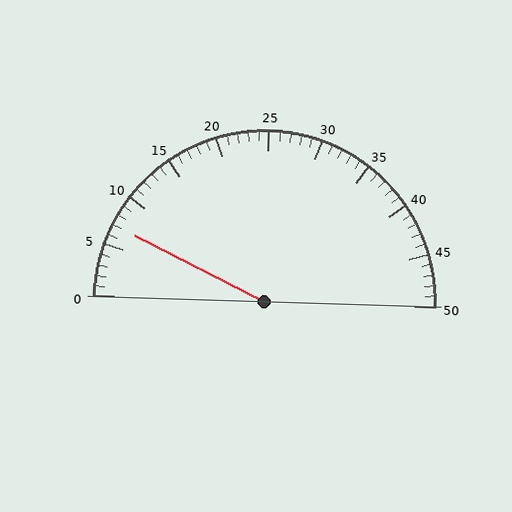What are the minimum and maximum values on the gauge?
The gauge ranges from 0 to 50.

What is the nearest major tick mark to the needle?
The nearest major tick mark is 5.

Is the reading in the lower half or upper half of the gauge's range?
The reading is in the lower half of the range (0 to 50).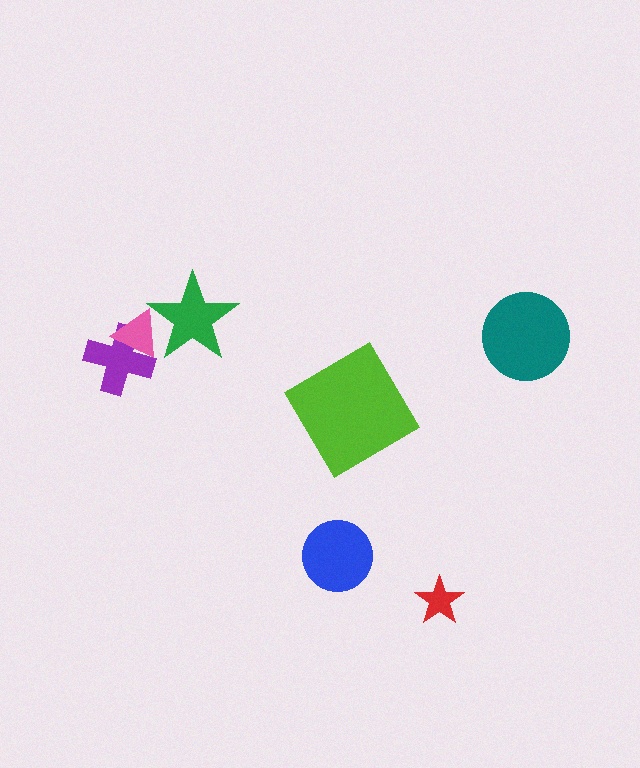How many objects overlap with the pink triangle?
2 objects overlap with the pink triangle.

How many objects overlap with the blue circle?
0 objects overlap with the blue circle.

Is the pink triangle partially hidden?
Yes, it is partially covered by another shape.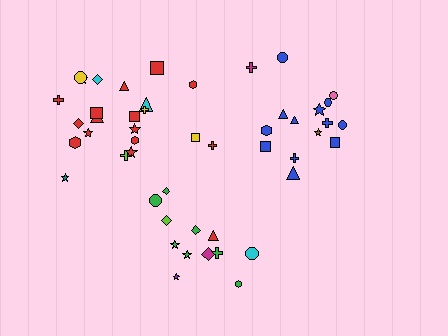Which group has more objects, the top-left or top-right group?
The top-left group.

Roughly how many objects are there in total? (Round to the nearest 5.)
Roughly 50 objects in total.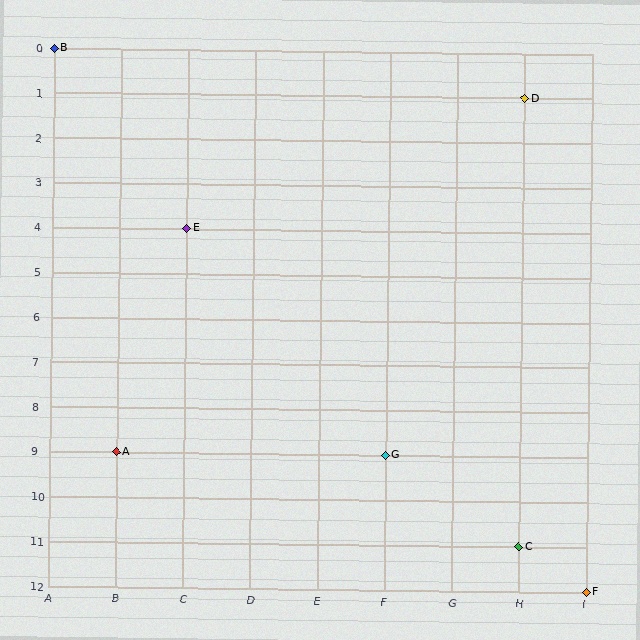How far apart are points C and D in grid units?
Points C and D are 10 rows apart.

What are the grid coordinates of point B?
Point B is at grid coordinates (A, 0).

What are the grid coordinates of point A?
Point A is at grid coordinates (B, 9).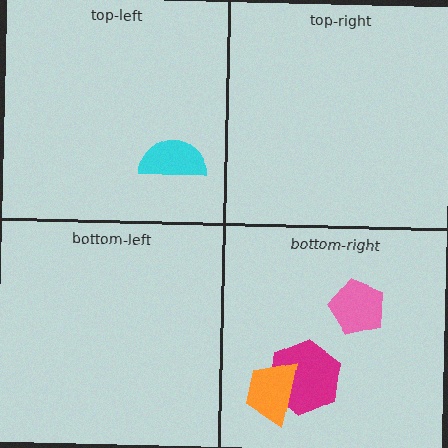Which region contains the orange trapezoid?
The bottom-right region.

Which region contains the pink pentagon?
The bottom-right region.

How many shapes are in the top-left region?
1.